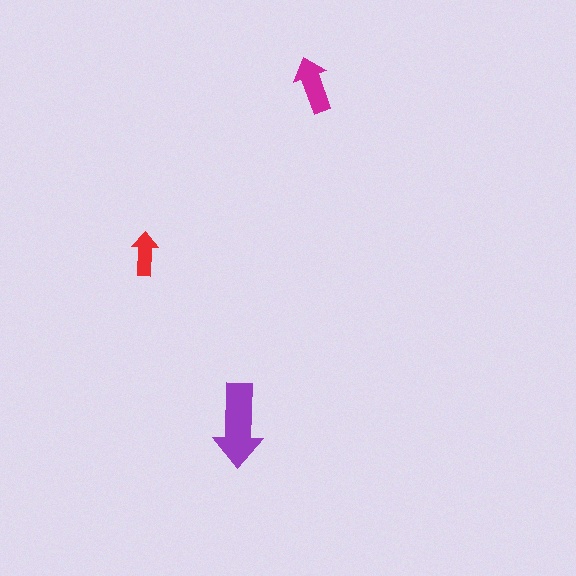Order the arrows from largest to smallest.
the purple one, the magenta one, the red one.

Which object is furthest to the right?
The magenta arrow is rightmost.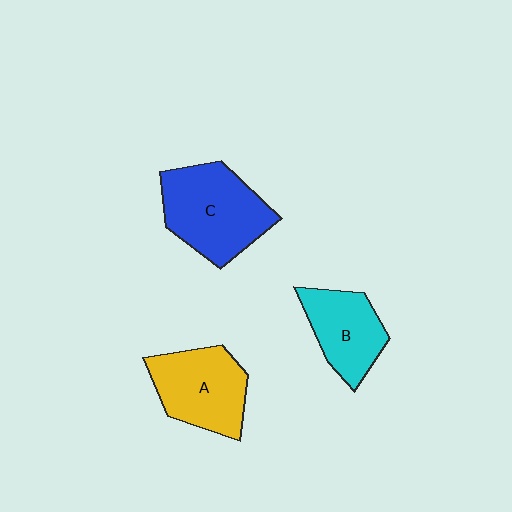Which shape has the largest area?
Shape C (blue).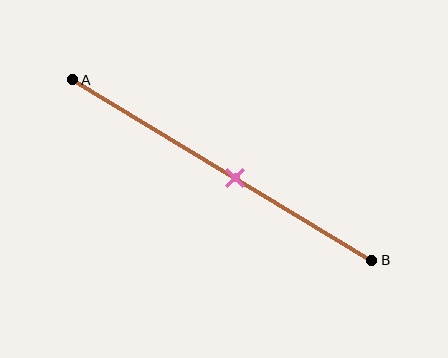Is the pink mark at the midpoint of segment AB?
No, the mark is at about 55% from A, not at the 50% midpoint.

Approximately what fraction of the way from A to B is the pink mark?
The pink mark is approximately 55% of the way from A to B.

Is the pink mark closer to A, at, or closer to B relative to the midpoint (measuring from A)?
The pink mark is closer to point B than the midpoint of segment AB.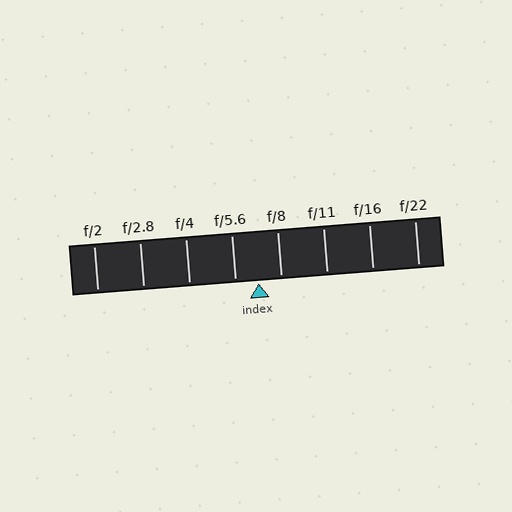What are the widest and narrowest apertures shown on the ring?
The widest aperture shown is f/2 and the narrowest is f/22.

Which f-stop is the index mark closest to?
The index mark is closest to f/8.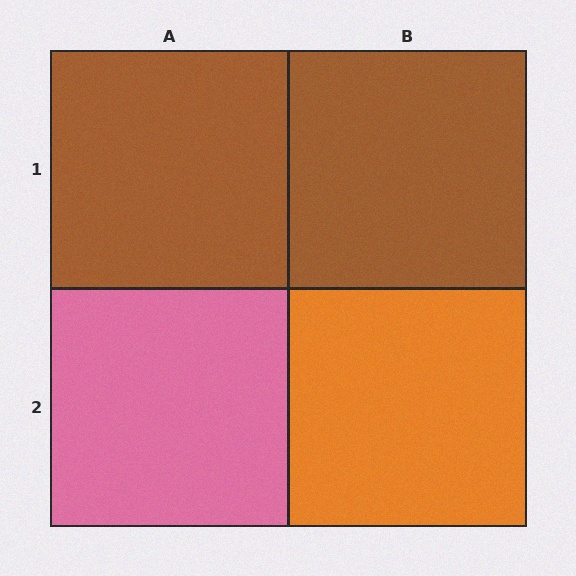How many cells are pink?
1 cell is pink.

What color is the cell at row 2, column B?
Orange.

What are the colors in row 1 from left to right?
Brown, brown.